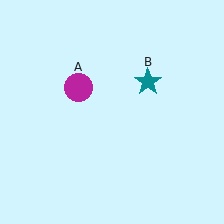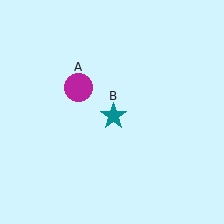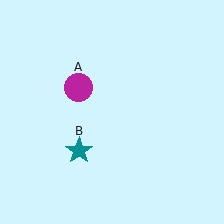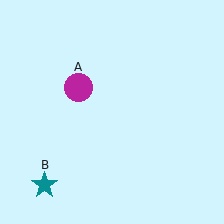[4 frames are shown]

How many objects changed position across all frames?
1 object changed position: teal star (object B).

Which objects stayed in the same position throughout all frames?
Magenta circle (object A) remained stationary.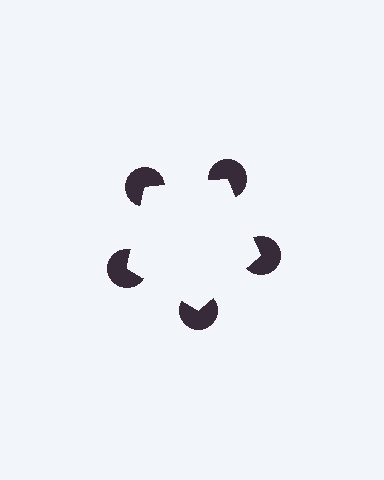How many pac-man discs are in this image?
There are 5 — one at each vertex of the illusory pentagon.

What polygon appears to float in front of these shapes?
An illusory pentagon — its edges are inferred from the aligned wedge cuts in the pac-man discs, not physically drawn.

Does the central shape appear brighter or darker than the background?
It typically appears slightly brighter than the background, even though no actual brightness change is drawn.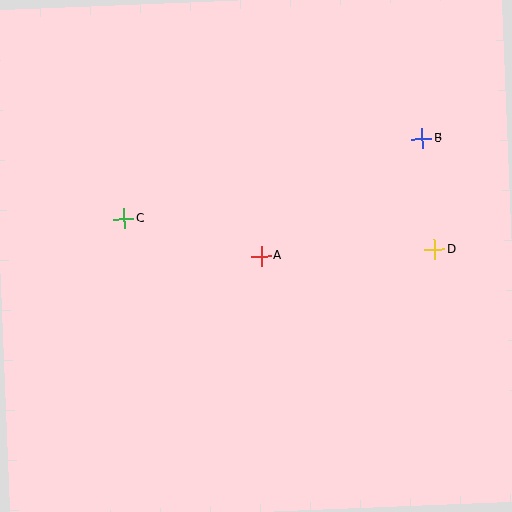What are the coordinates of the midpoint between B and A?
The midpoint between B and A is at (342, 197).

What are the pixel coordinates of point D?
Point D is at (434, 250).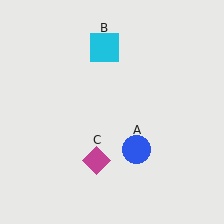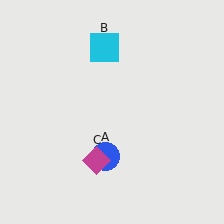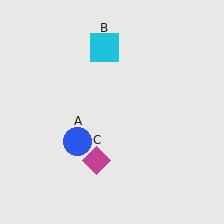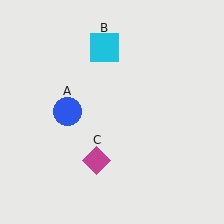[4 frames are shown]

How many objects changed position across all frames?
1 object changed position: blue circle (object A).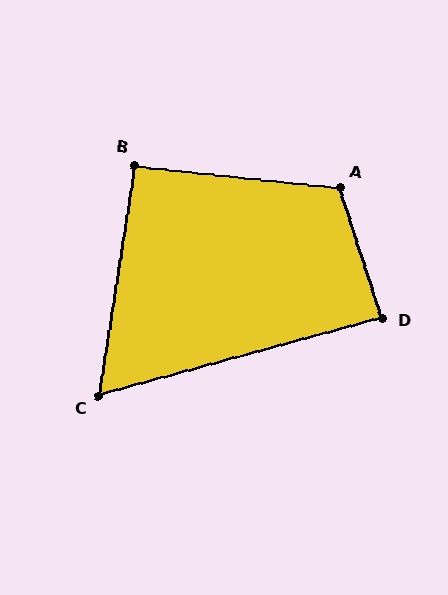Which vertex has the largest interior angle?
A, at approximately 114 degrees.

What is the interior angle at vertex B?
Approximately 93 degrees (approximately right).